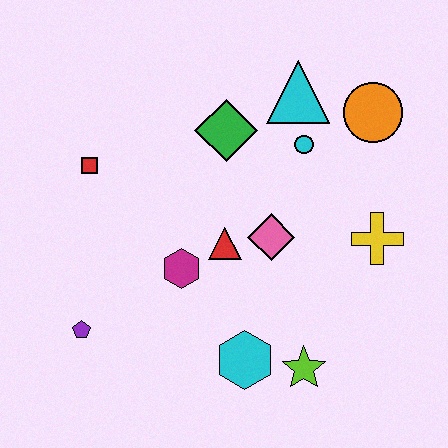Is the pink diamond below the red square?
Yes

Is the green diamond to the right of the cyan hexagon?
No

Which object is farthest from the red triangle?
The orange circle is farthest from the red triangle.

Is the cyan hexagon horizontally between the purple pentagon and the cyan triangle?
Yes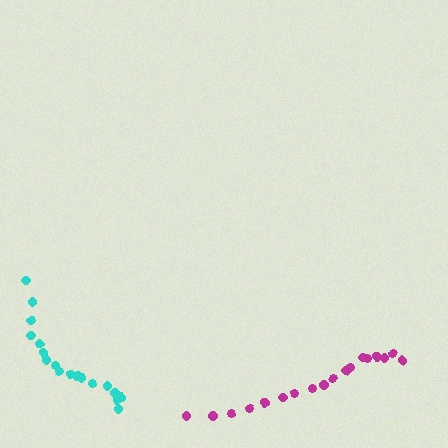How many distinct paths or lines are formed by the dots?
There are 2 distinct paths.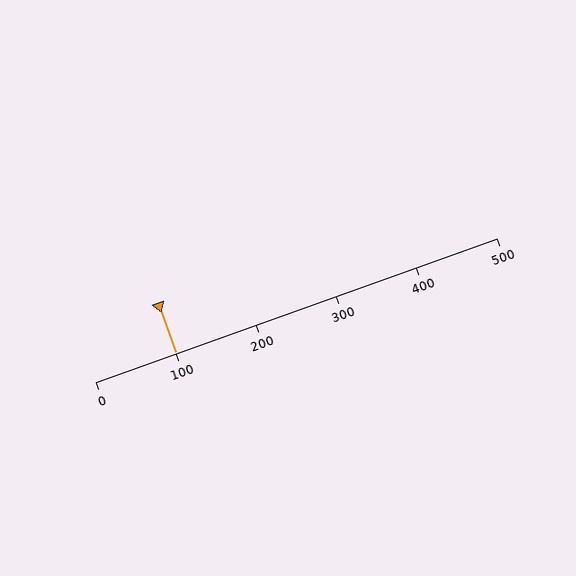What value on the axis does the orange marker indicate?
The marker indicates approximately 100.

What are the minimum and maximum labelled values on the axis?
The axis runs from 0 to 500.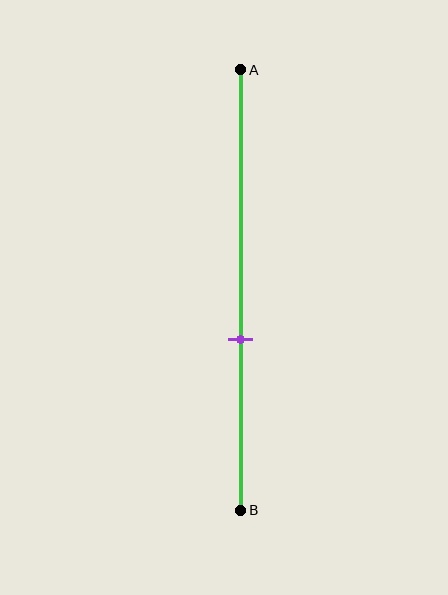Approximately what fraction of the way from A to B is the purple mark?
The purple mark is approximately 60% of the way from A to B.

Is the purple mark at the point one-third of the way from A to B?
No, the mark is at about 60% from A, not at the 33% one-third point.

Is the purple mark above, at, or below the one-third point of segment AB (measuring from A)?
The purple mark is below the one-third point of segment AB.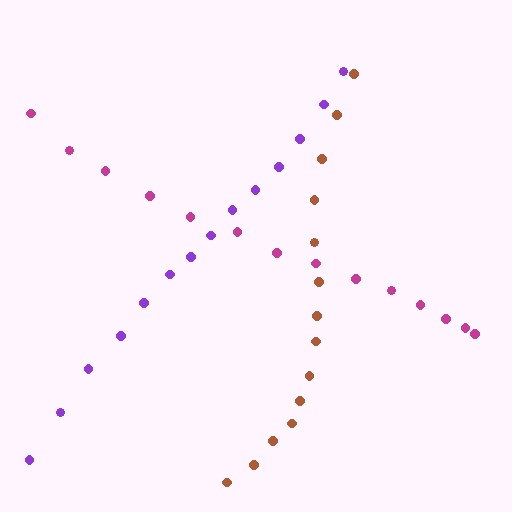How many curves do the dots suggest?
There are 3 distinct paths.